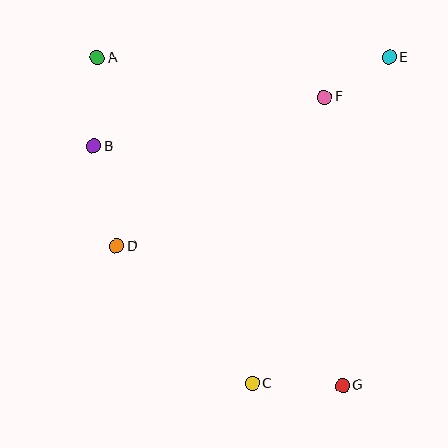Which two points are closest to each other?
Points E and F are closest to each other.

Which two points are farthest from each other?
Points A and G are farthest from each other.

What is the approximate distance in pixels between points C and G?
The distance between C and G is approximately 90 pixels.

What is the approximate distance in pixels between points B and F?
The distance between B and F is approximately 236 pixels.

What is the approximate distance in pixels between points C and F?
The distance between C and F is approximately 296 pixels.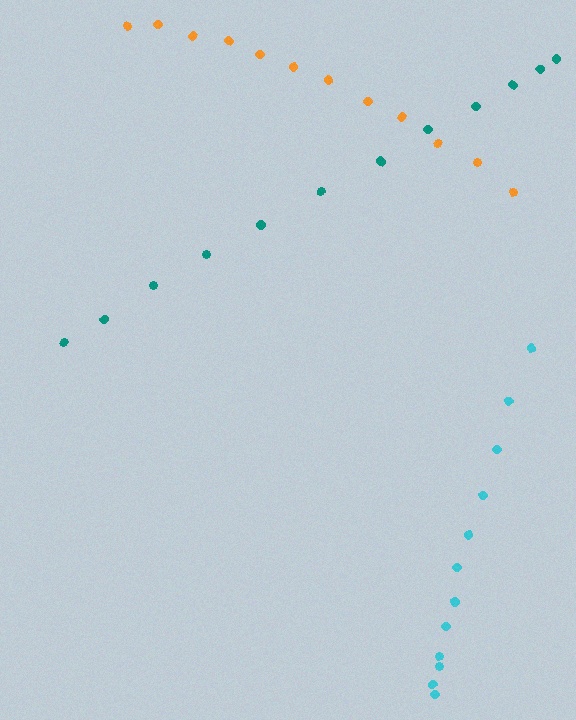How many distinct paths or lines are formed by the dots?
There are 3 distinct paths.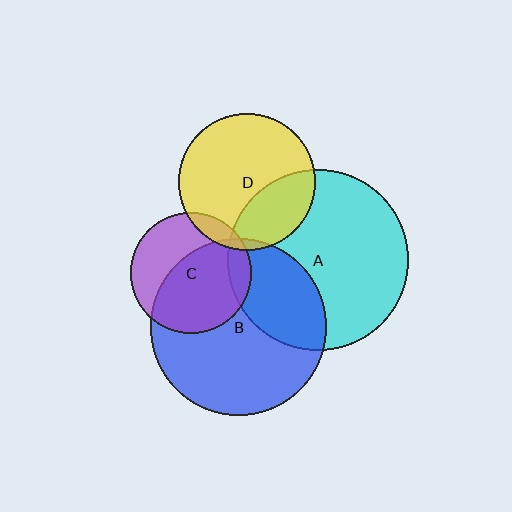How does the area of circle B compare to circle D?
Approximately 1.7 times.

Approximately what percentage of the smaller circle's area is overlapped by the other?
Approximately 10%.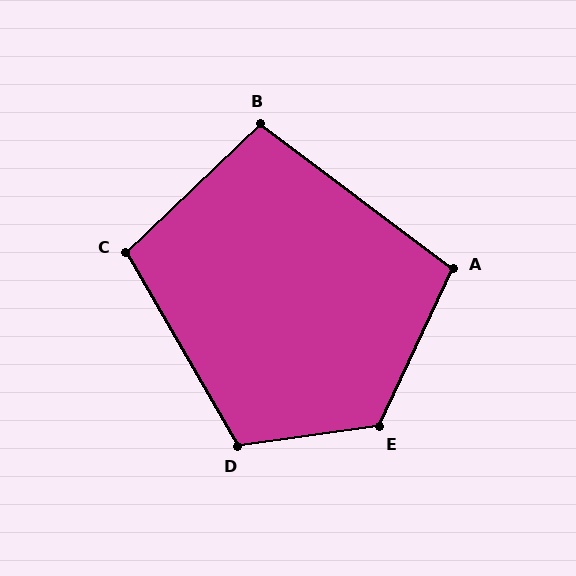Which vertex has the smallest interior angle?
B, at approximately 100 degrees.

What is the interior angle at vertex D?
Approximately 112 degrees (obtuse).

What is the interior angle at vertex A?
Approximately 102 degrees (obtuse).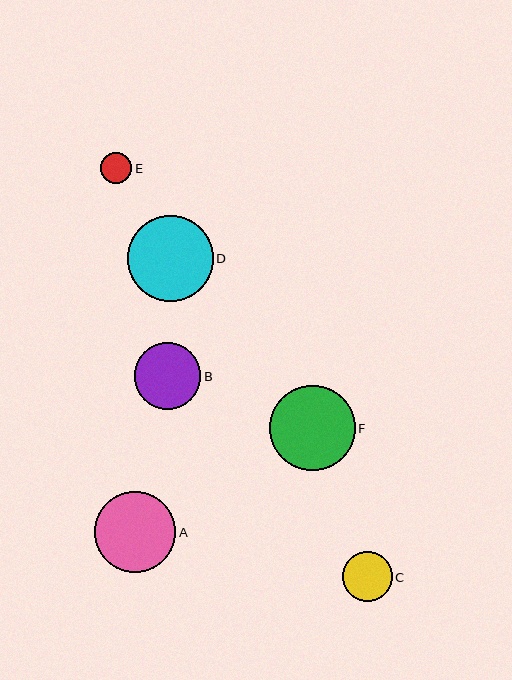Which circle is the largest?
Circle D is the largest with a size of approximately 86 pixels.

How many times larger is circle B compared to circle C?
Circle B is approximately 1.3 times the size of circle C.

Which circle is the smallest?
Circle E is the smallest with a size of approximately 31 pixels.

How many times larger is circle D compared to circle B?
Circle D is approximately 1.3 times the size of circle B.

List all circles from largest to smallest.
From largest to smallest: D, F, A, B, C, E.